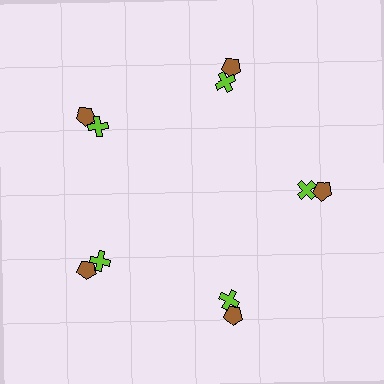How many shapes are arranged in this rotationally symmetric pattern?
There are 10 shapes, arranged in 5 groups of 2.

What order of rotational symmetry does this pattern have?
This pattern has 5-fold rotational symmetry.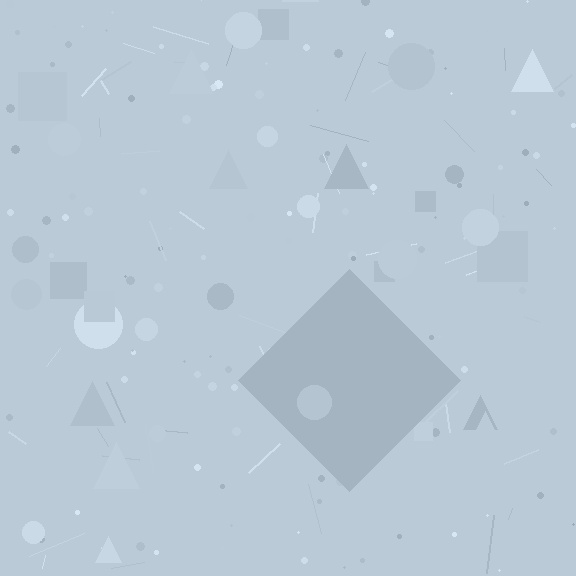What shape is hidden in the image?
A diamond is hidden in the image.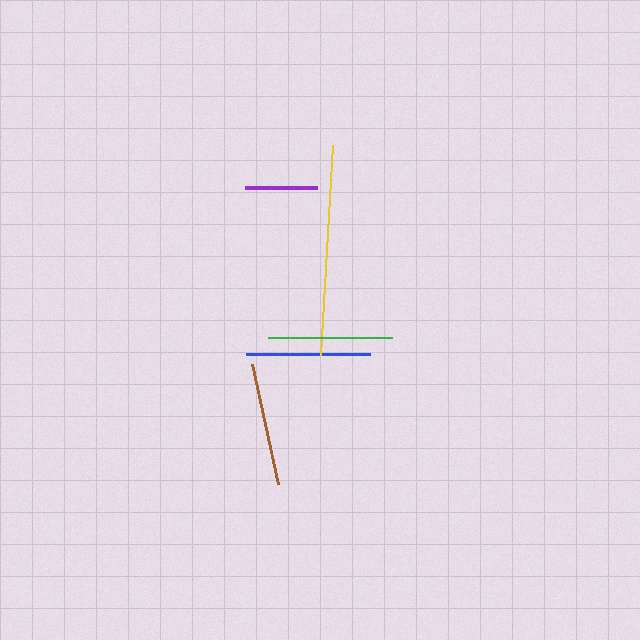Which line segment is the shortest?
The purple line is the shortest at approximately 71 pixels.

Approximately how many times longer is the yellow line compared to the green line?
The yellow line is approximately 1.7 times the length of the green line.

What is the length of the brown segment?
The brown segment is approximately 123 pixels long.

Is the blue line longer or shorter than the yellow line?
The yellow line is longer than the blue line.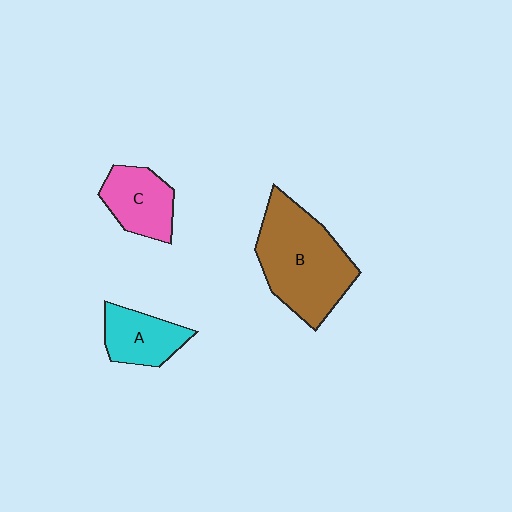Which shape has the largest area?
Shape B (brown).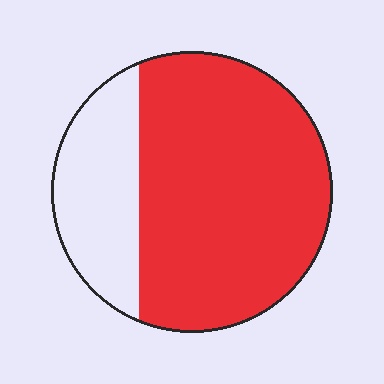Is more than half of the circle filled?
Yes.